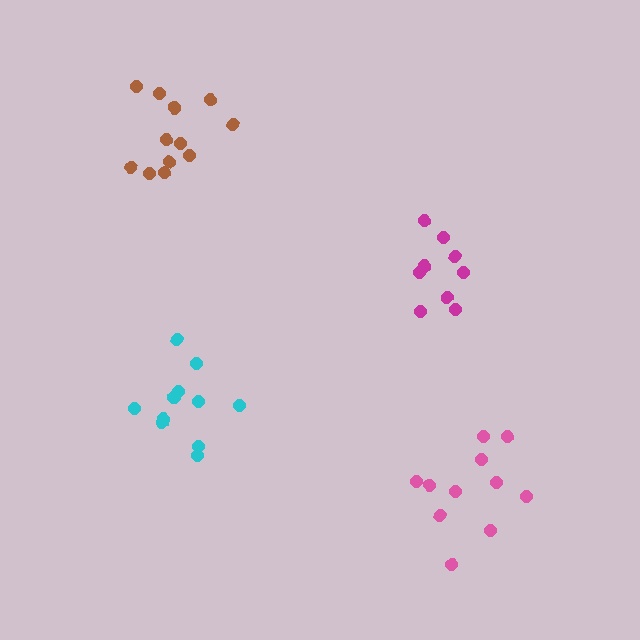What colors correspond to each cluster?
The clusters are colored: brown, magenta, pink, cyan.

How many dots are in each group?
Group 1: 12 dots, Group 2: 9 dots, Group 3: 11 dots, Group 4: 11 dots (43 total).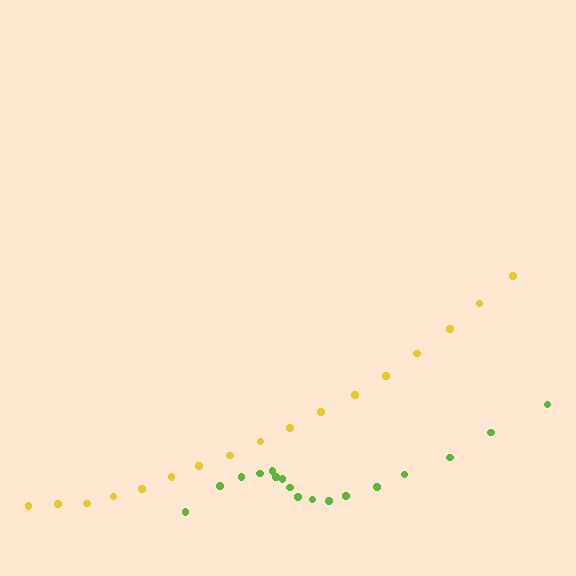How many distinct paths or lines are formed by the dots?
There are 2 distinct paths.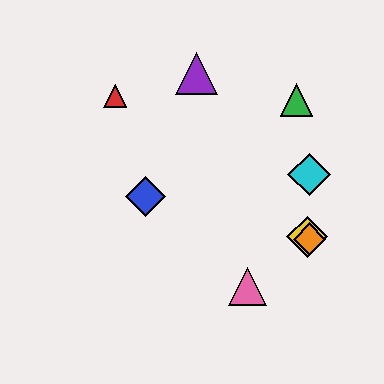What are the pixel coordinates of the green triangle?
The green triangle is at (297, 100).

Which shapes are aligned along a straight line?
The red triangle, the yellow diamond, the orange diamond are aligned along a straight line.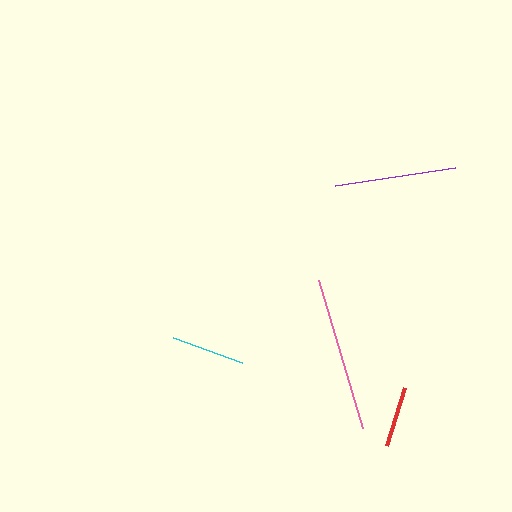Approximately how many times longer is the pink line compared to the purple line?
The pink line is approximately 1.3 times the length of the purple line.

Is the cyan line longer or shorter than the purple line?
The purple line is longer than the cyan line.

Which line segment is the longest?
The pink line is the longest at approximately 155 pixels.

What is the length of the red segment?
The red segment is approximately 61 pixels long.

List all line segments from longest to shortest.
From longest to shortest: pink, purple, cyan, red.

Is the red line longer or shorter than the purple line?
The purple line is longer than the red line.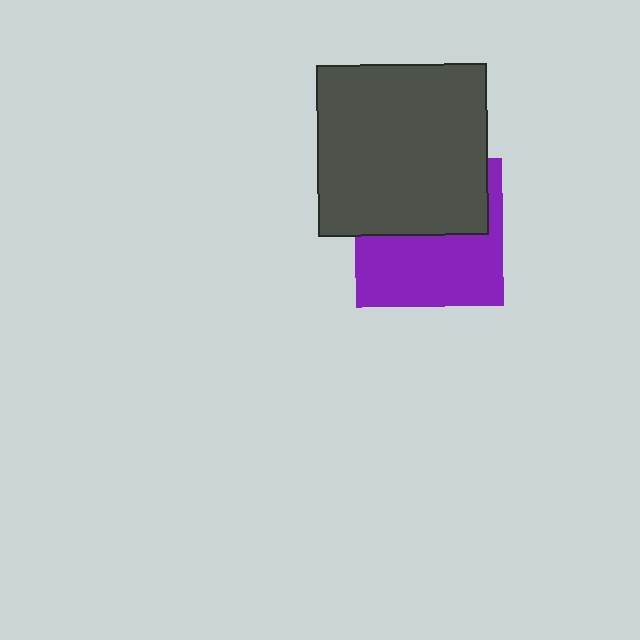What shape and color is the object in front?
The object in front is a dark gray square.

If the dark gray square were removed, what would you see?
You would see the complete purple square.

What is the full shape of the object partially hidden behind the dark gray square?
The partially hidden object is a purple square.